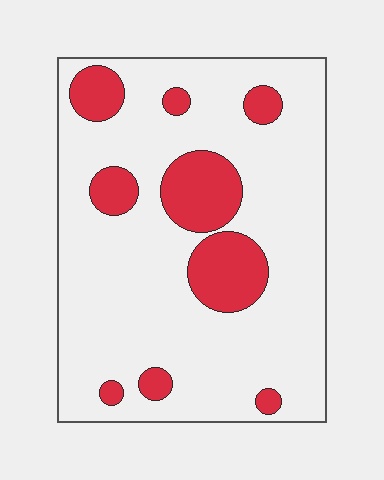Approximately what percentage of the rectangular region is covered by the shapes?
Approximately 20%.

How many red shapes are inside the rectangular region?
9.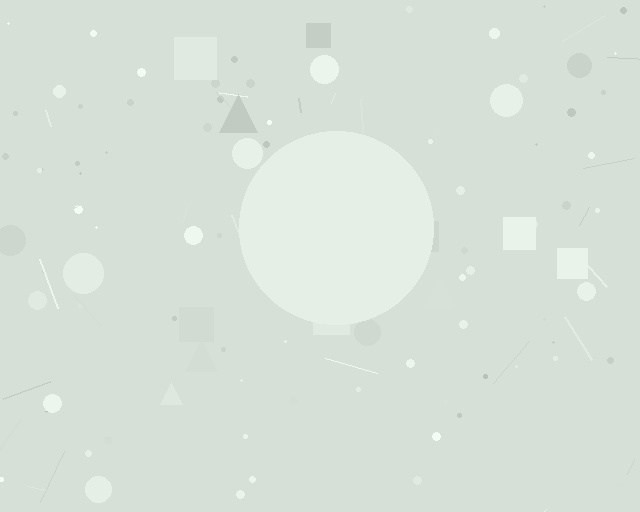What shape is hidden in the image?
A circle is hidden in the image.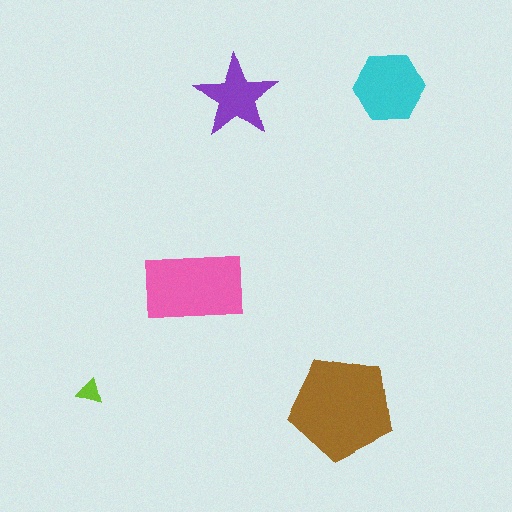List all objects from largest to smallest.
The brown pentagon, the pink rectangle, the cyan hexagon, the purple star, the lime triangle.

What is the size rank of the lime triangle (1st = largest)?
5th.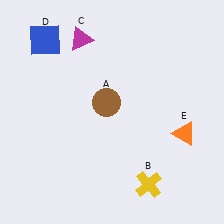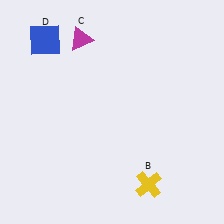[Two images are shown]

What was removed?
The brown circle (A), the orange triangle (E) were removed in Image 2.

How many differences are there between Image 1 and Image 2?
There are 2 differences between the two images.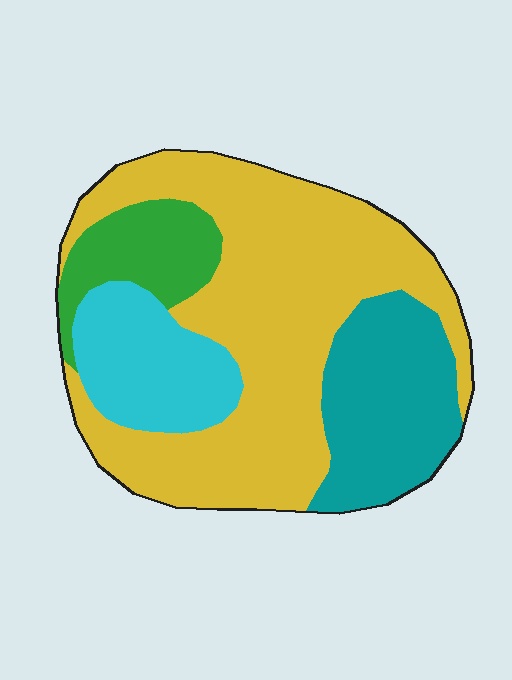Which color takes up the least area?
Green, at roughly 10%.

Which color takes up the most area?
Yellow, at roughly 55%.